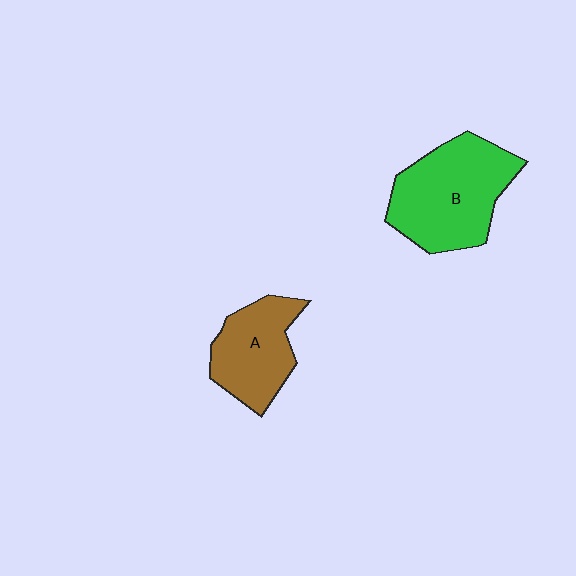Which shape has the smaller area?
Shape A (brown).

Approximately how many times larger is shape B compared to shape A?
Approximately 1.5 times.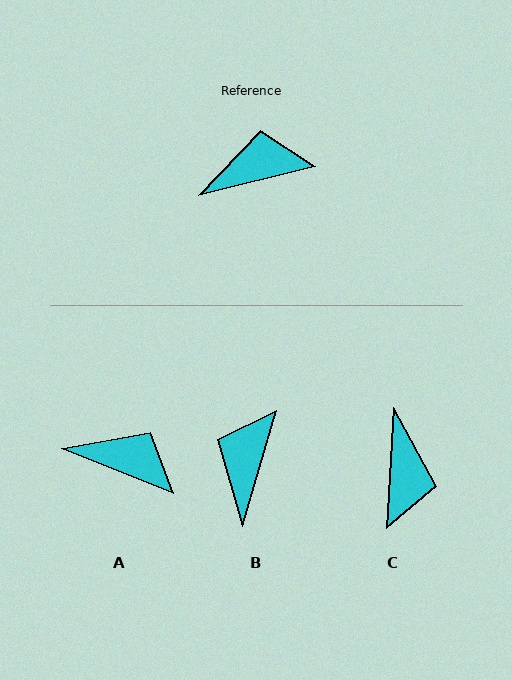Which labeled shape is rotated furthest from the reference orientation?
C, about 107 degrees away.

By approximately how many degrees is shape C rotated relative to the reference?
Approximately 107 degrees clockwise.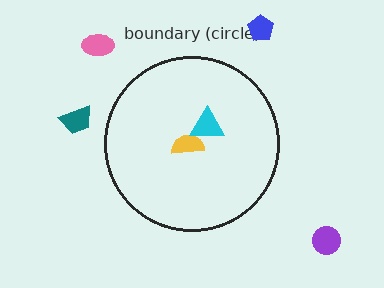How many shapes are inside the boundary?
2 inside, 4 outside.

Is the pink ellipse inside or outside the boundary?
Outside.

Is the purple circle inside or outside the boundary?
Outside.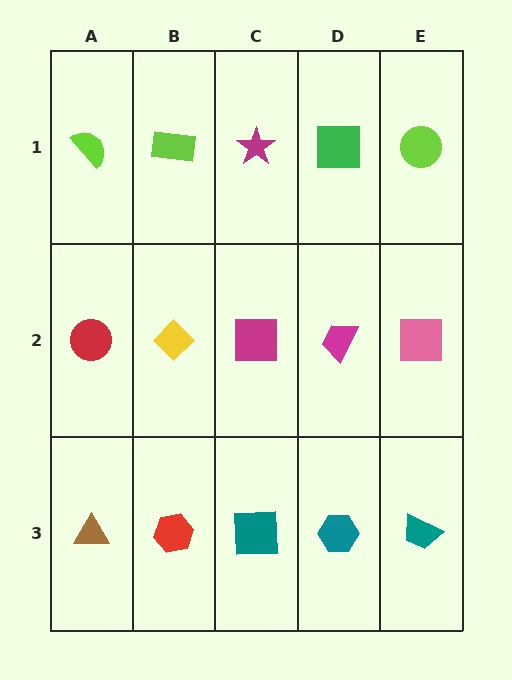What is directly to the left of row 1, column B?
A lime semicircle.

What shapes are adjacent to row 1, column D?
A magenta trapezoid (row 2, column D), a magenta star (row 1, column C), a lime circle (row 1, column E).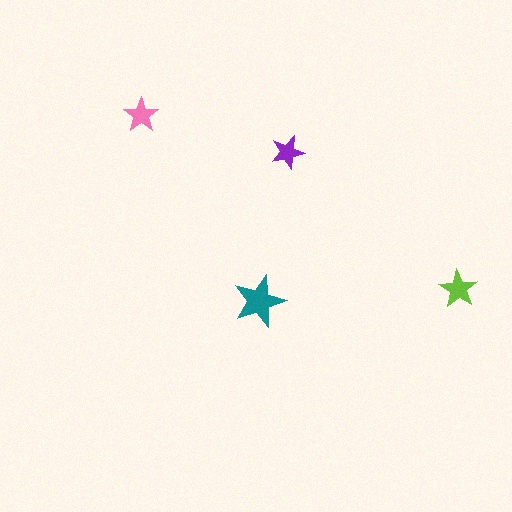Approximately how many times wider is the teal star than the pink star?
About 1.5 times wider.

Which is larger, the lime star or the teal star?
The teal one.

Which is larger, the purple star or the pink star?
The pink one.